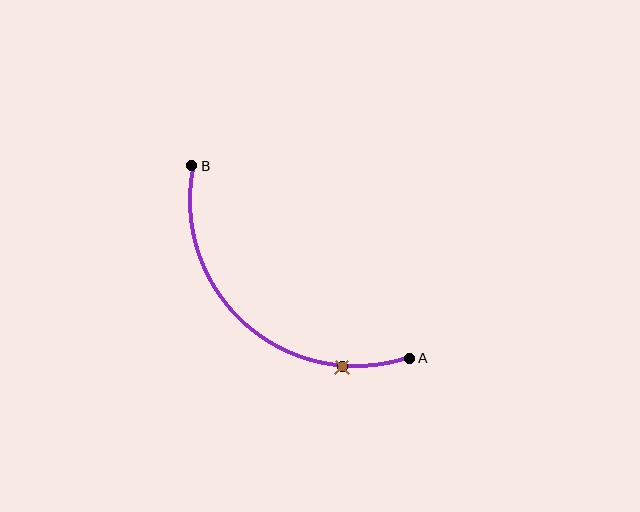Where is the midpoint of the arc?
The arc midpoint is the point on the curve farthest from the straight line joining A and B. It sits below and to the left of that line.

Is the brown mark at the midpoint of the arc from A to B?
No. The brown mark lies on the arc but is closer to endpoint A. The arc midpoint would be at the point on the curve equidistant along the arc from both A and B.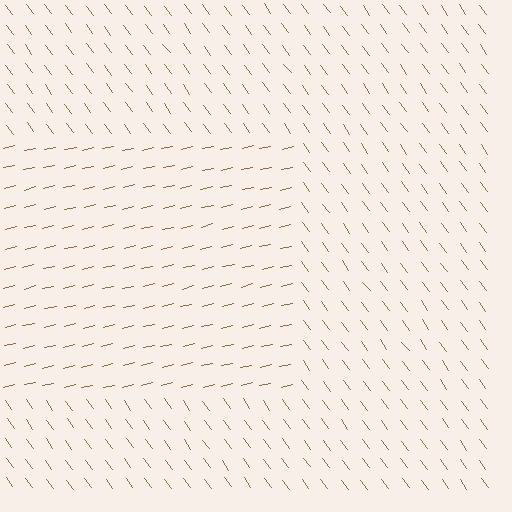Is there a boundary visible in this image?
Yes, there is a texture boundary formed by a change in line orientation.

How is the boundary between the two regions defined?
The boundary is defined purely by a change in line orientation (approximately 68 degrees difference). All lines are the same color and thickness.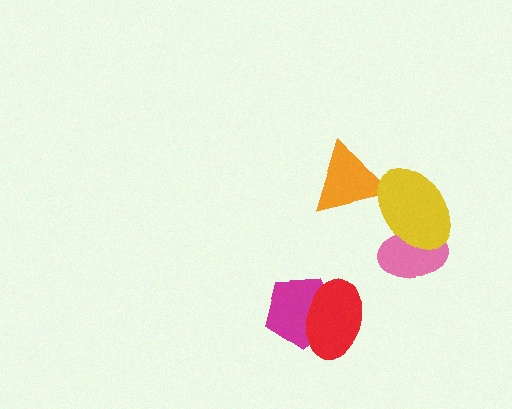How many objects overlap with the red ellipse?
1 object overlaps with the red ellipse.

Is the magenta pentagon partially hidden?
Yes, it is partially covered by another shape.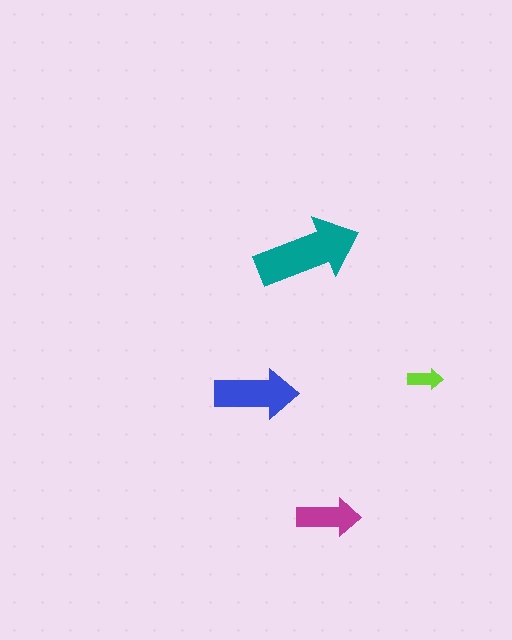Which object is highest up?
The teal arrow is topmost.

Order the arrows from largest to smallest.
the teal one, the blue one, the magenta one, the lime one.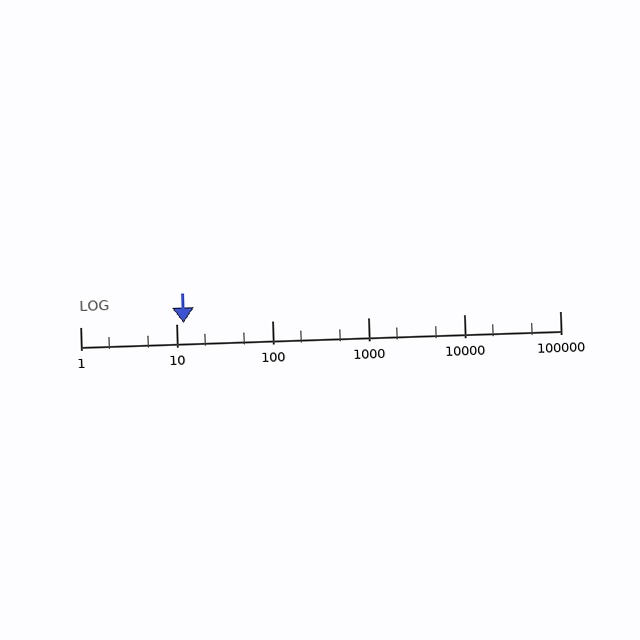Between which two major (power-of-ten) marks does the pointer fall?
The pointer is between 10 and 100.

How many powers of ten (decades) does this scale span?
The scale spans 5 decades, from 1 to 100000.